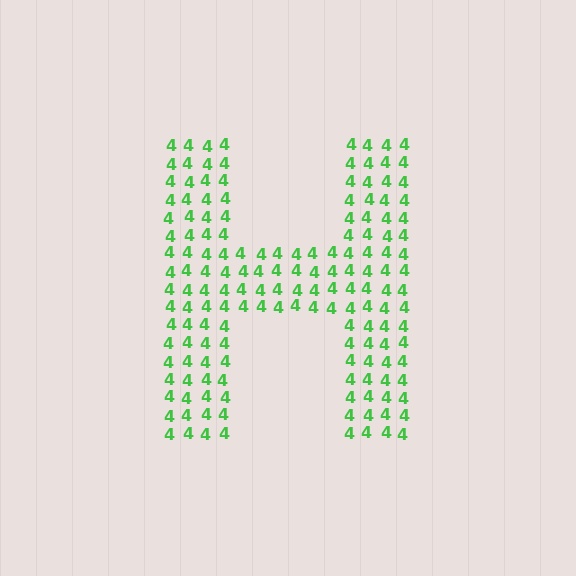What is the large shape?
The large shape is the letter H.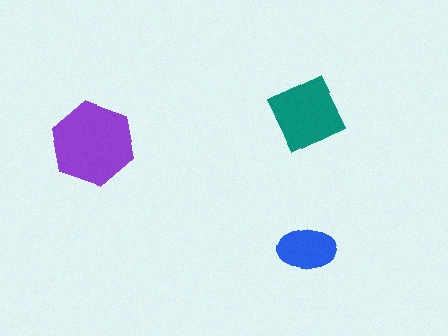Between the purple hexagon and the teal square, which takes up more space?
The purple hexagon.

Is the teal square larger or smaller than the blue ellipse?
Larger.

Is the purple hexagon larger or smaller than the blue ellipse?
Larger.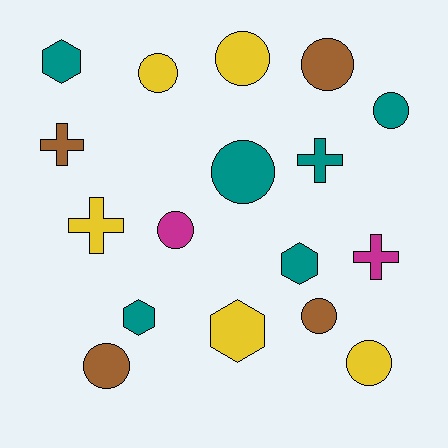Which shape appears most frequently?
Circle, with 9 objects.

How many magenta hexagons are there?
There are no magenta hexagons.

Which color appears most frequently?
Teal, with 6 objects.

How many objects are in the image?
There are 17 objects.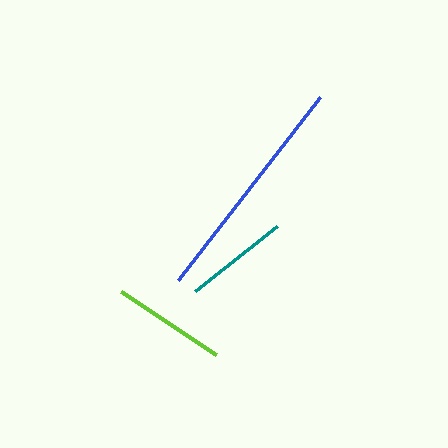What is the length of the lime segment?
The lime segment is approximately 115 pixels long.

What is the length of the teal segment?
The teal segment is approximately 105 pixels long.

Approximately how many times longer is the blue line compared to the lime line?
The blue line is approximately 2.0 times the length of the lime line.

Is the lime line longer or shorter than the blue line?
The blue line is longer than the lime line.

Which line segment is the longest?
The blue line is the longest at approximately 233 pixels.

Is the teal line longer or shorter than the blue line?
The blue line is longer than the teal line.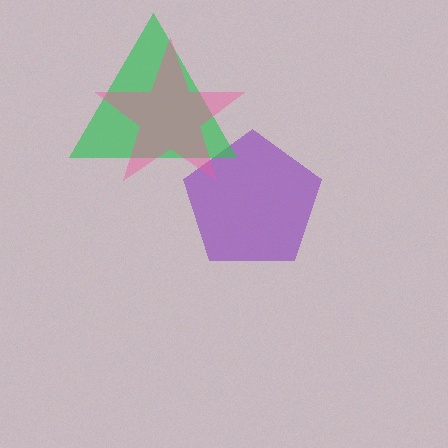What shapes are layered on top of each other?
The layered shapes are: a purple pentagon, a green triangle, a pink star.